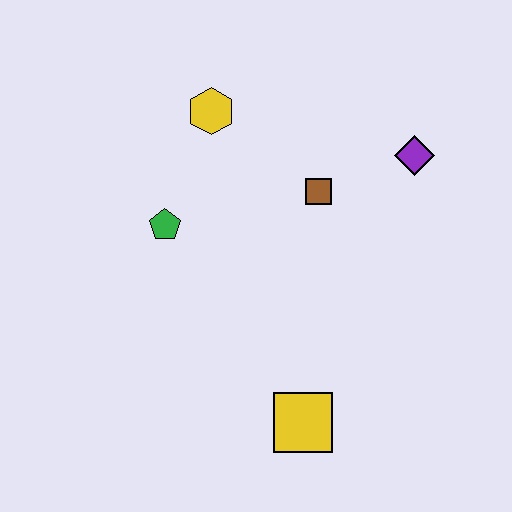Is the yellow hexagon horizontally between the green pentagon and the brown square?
Yes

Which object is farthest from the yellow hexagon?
The yellow square is farthest from the yellow hexagon.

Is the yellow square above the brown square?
No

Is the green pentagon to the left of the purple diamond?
Yes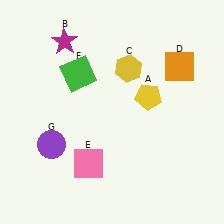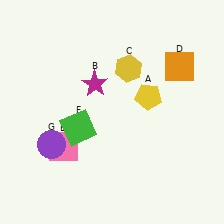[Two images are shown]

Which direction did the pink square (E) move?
The pink square (E) moved left.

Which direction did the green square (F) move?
The green square (F) moved down.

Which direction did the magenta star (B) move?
The magenta star (B) moved down.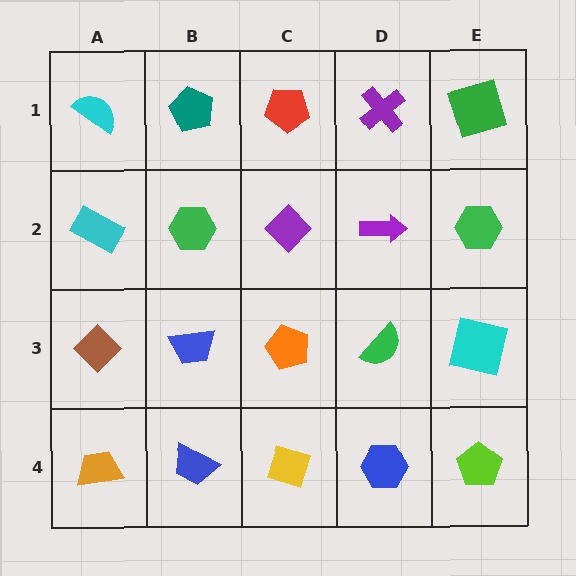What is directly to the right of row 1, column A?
A teal pentagon.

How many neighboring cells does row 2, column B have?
4.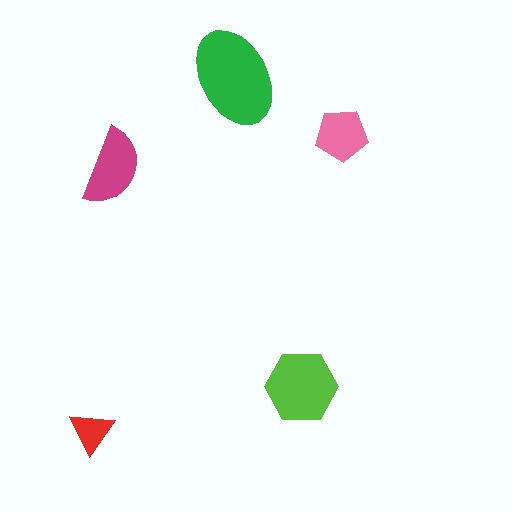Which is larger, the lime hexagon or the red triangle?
The lime hexagon.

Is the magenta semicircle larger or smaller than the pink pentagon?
Larger.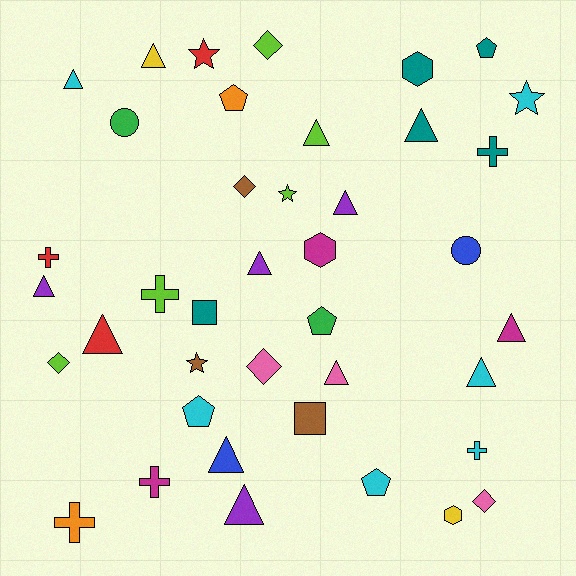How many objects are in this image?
There are 40 objects.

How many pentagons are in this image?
There are 5 pentagons.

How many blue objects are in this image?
There are 2 blue objects.